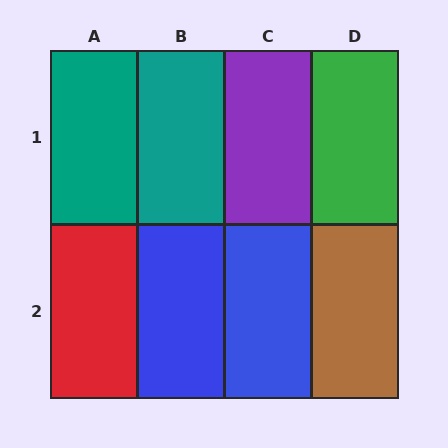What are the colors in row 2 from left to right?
Red, blue, blue, brown.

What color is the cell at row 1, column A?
Teal.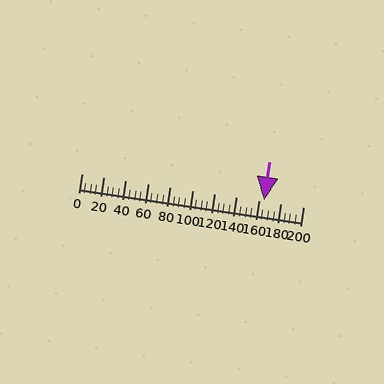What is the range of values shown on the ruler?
The ruler shows values from 0 to 200.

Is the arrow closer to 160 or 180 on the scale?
The arrow is closer to 160.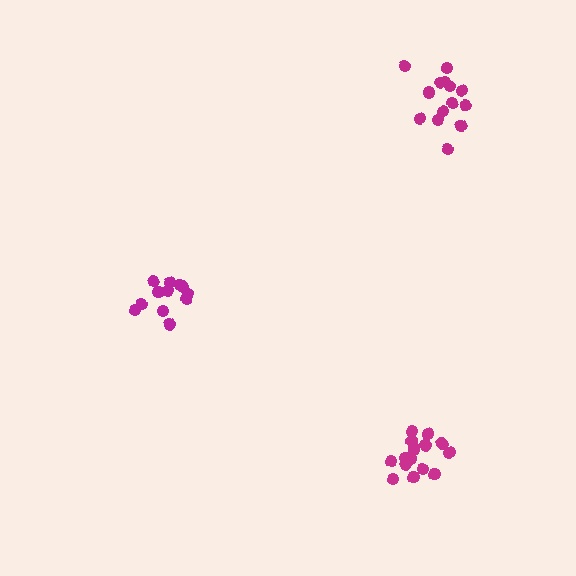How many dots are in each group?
Group 1: 14 dots, Group 2: 12 dots, Group 3: 17 dots (43 total).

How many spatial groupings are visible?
There are 3 spatial groupings.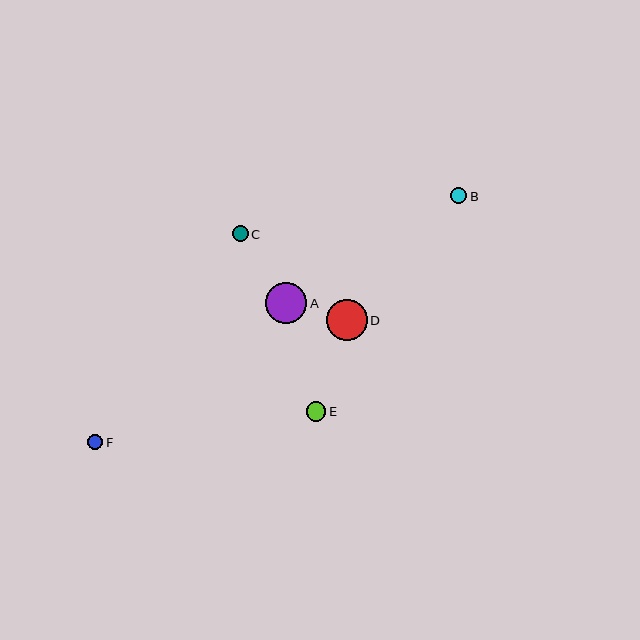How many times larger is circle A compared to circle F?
Circle A is approximately 2.6 times the size of circle F.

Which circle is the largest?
Circle A is the largest with a size of approximately 41 pixels.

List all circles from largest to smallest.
From largest to smallest: A, D, E, B, C, F.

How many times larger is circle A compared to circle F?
Circle A is approximately 2.6 times the size of circle F.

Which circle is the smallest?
Circle F is the smallest with a size of approximately 16 pixels.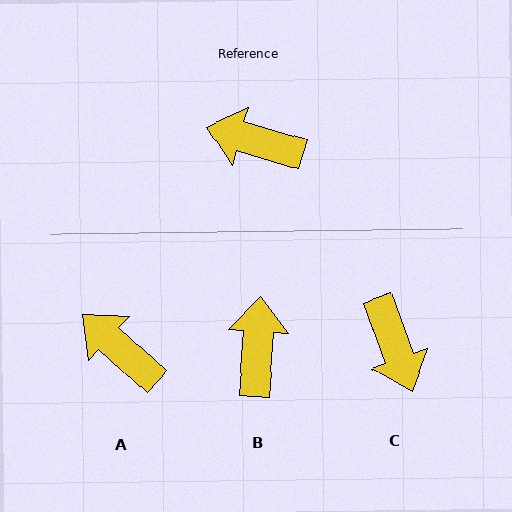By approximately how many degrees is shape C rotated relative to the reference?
Approximately 126 degrees counter-clockwise.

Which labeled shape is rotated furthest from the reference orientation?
C, about 126 degrees away.